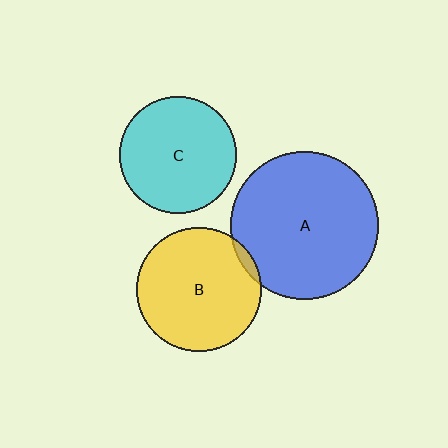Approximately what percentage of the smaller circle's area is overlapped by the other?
Approximately 5%.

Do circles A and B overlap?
Yes.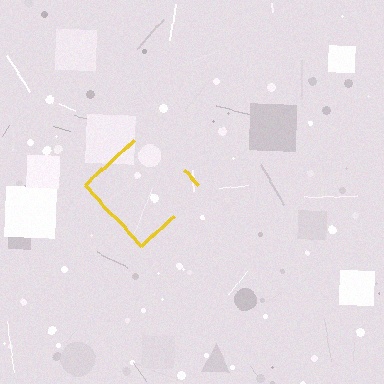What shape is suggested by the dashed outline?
The dashed outline suggests a diamond.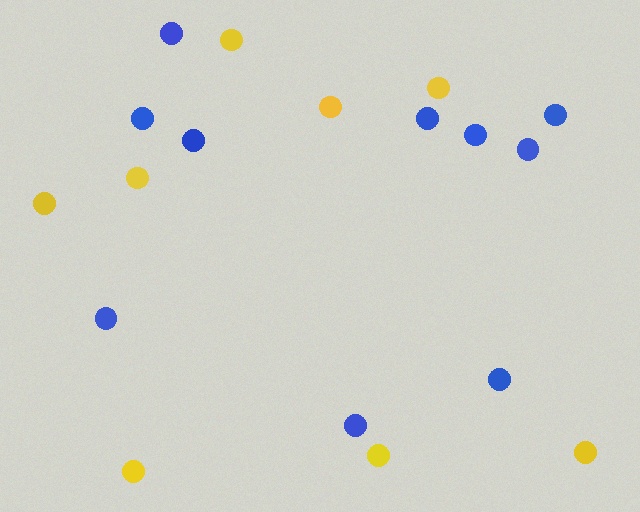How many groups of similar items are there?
There are 2 groups: one group of blue circles (10) and one group of yellow circles (8).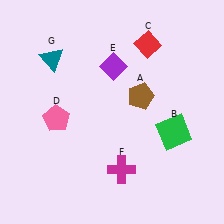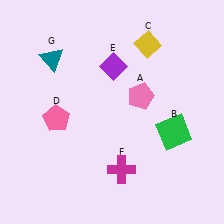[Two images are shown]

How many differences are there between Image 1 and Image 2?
There are 2 differences between the two images.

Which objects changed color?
A changed from brown to pink. C changed from red to yellow.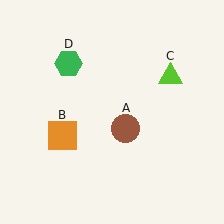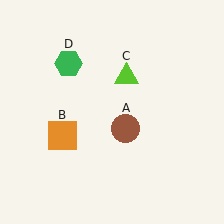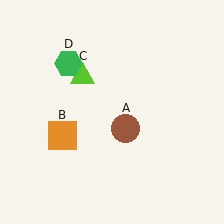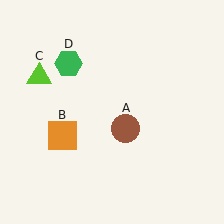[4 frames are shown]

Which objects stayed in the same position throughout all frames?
Brown circle (object A) and orange square (object B) and green hexagon (object D) remained stationary.